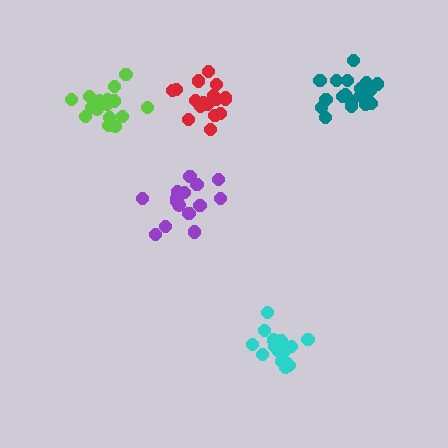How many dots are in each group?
Group 1: 16 dots, Group 2: 17 dots, Group 3: 21 dots, Group 4: 20 dots, Group 5: 16 dots (90 total).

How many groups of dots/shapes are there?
There are 5 groups.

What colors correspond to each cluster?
The clusters are colored: cyan, lime, teal, red, purple.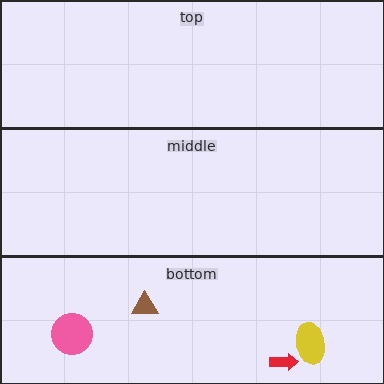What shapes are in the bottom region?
The pink circle, the yellow ellipse, the red arrow, the brown triangle.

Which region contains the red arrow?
The bottom region.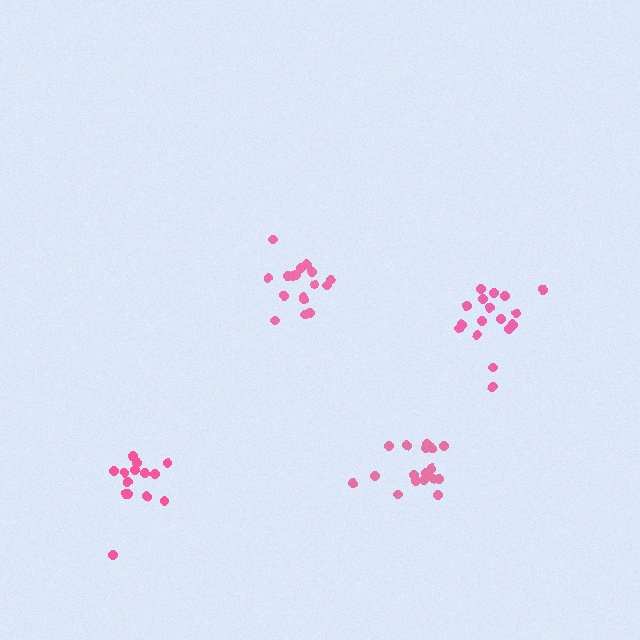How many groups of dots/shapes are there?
There are 4 groups.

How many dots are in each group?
Group 1: 17 dots, Group 2: 17 dots, Group 3: 15 dots, Group 4: 17 dots (66 total).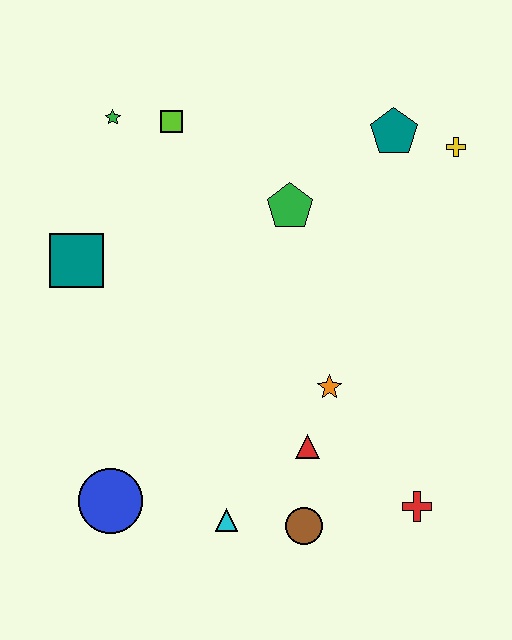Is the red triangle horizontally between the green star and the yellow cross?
Yes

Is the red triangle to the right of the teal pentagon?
No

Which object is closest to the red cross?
The brown circle is closest to the red cross.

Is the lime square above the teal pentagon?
Yes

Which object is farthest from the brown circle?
The green star is farthest from the brown circle.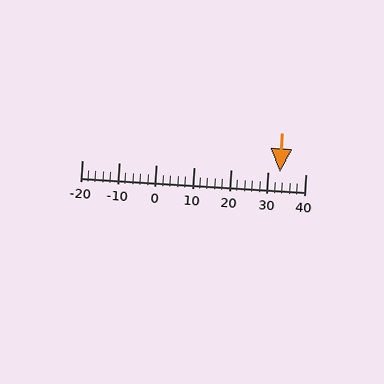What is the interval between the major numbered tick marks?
The major tick marks are spaced 10 units apart.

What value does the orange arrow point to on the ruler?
The orange arrow points to approximately 33.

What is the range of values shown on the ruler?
The ruler shows values from -20 to 40.